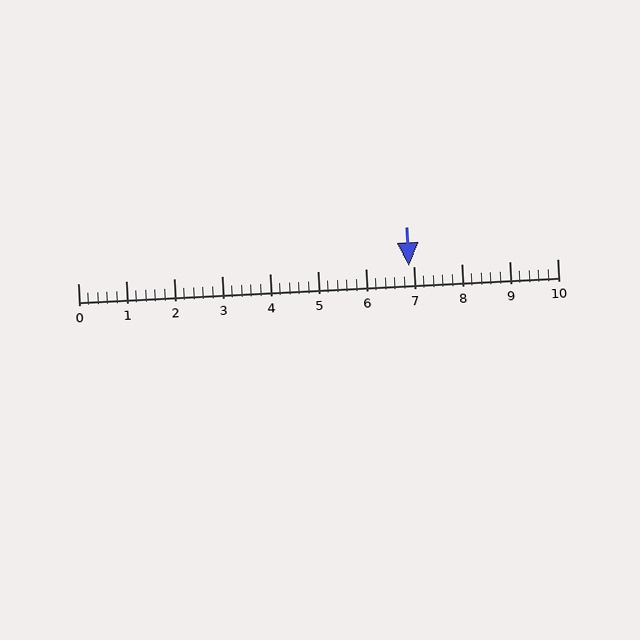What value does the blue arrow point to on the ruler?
The blue arrow points to approximately 6.9.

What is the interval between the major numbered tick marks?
The major tick marks are spaced 1 units apart.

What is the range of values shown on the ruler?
The ruler shows values from 0 to 10.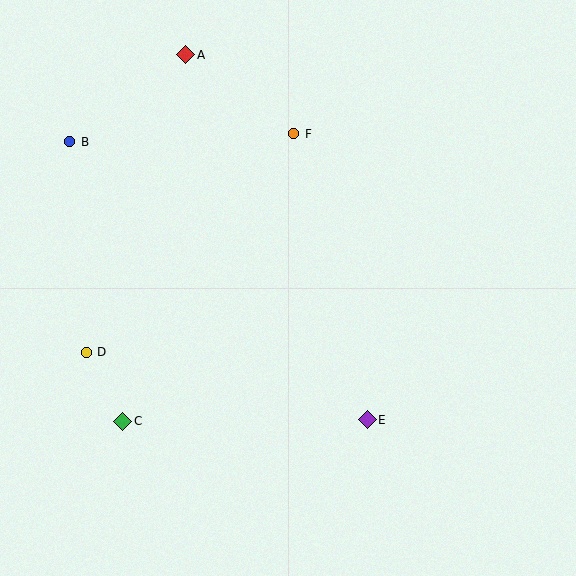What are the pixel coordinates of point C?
Point C is at (123, 421).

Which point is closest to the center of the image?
Point E at (367, 420) is closest to the center.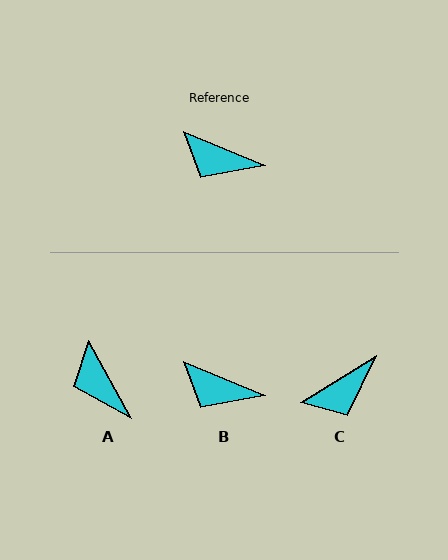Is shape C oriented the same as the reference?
No, it is off by about 54 degrees.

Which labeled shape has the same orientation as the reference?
B.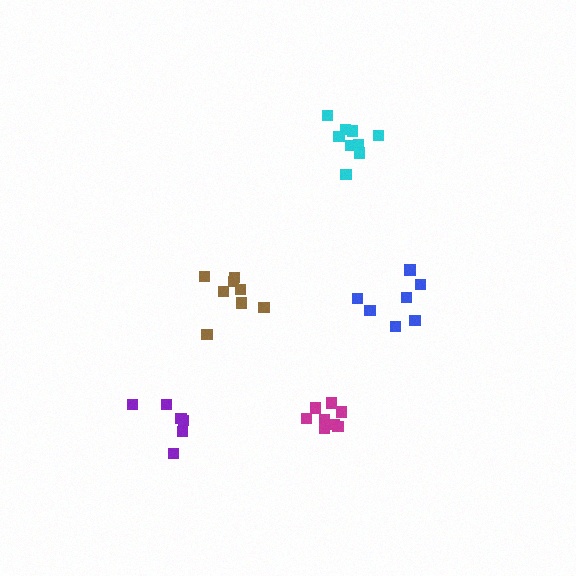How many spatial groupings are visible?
There are 5 spatial groupings.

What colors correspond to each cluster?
The clusters are colored: magenta, purple, cyan, blue, brown.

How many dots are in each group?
Group 1: 8 dots, Group 2: 6 dots, Group 3: 9 dots, Group 4: 7 dots, Group 5: 8 dots (38 total).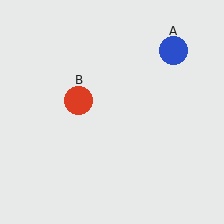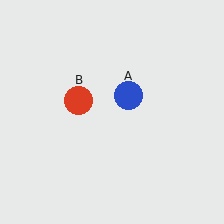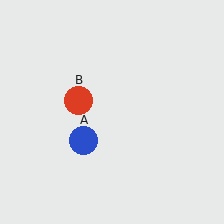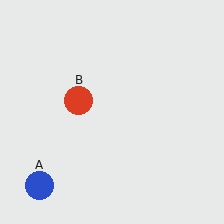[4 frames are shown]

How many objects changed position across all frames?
1 object changed position: blue circle (object A).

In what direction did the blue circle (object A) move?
The blue circle (object A) moved down and to the left.